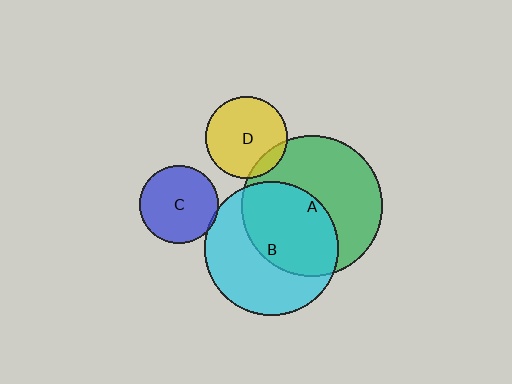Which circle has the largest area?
Circle A (green).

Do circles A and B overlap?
Yes.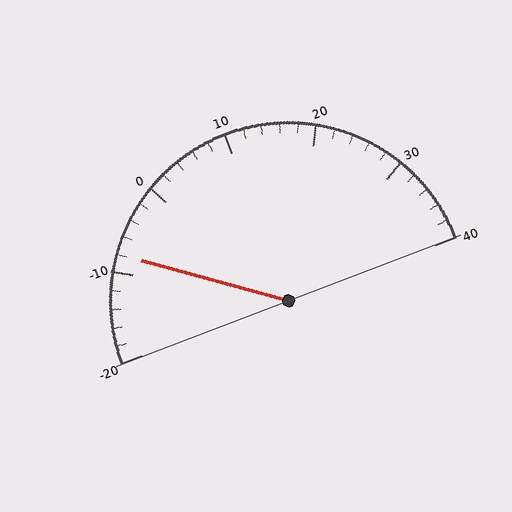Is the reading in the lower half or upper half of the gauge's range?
The reading is in the lower half of the range (-20 to 40).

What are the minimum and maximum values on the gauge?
The gauge ranges from -20 to 40.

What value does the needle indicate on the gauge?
The needle indicates approximately -8.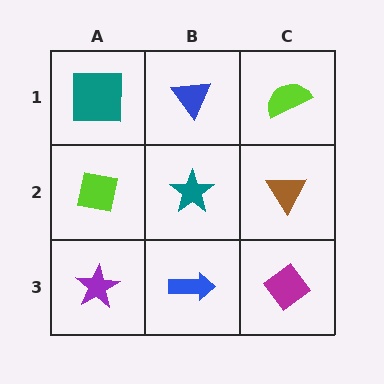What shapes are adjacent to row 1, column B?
A teal star (row 2, column B), a teal square (row 1, column A), a lime semicircle (row 1, column C).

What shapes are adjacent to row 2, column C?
A lime semicircle (row 1, column C), a magenta diamond (row 3, column C), a teal star (row 2, column B).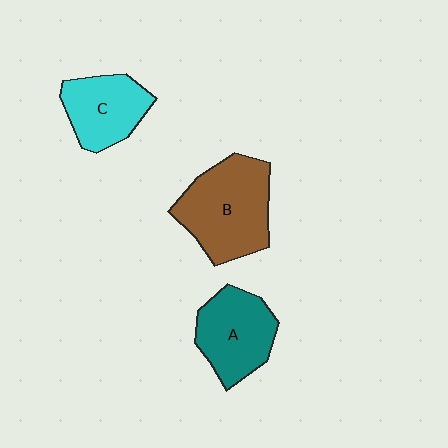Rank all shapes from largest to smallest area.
From largest to smallest: B (brown), A (teal), C (cyan).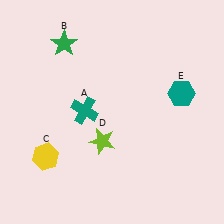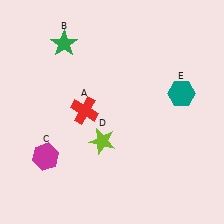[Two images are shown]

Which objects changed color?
A changed from teal to red. C changed from yellow to magenta.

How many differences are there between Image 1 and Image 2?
There are 2 differences between the two images.